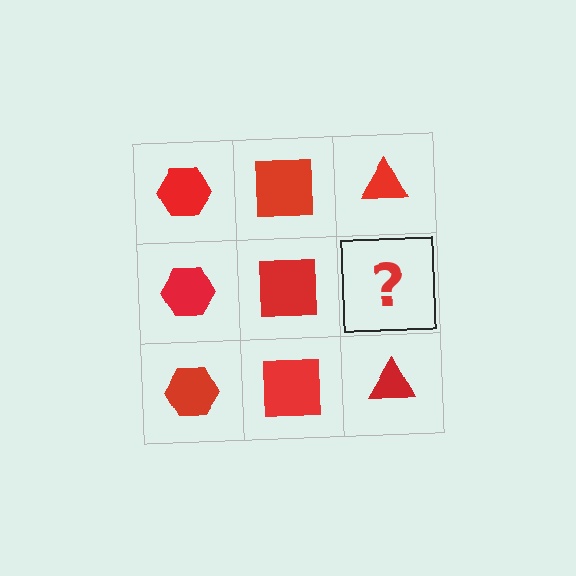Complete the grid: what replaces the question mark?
The question mark should be replaced with a red triangle.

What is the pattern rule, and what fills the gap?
The rule is that each column has a consistent shape. The gap should be filled with a red triangle.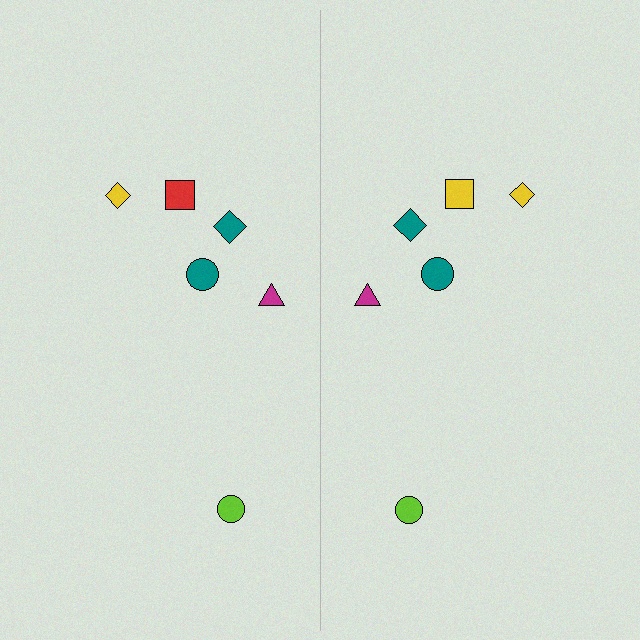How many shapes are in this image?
There are 12 shapes in this image.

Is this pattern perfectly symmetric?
No, the pattern is not perfectly symmetric. The yellow square on the right side breaks the symmetry — its mirror counterpart is red.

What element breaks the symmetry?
The yellow square on the right side breaks the symmetry — its mirror counterpart is red.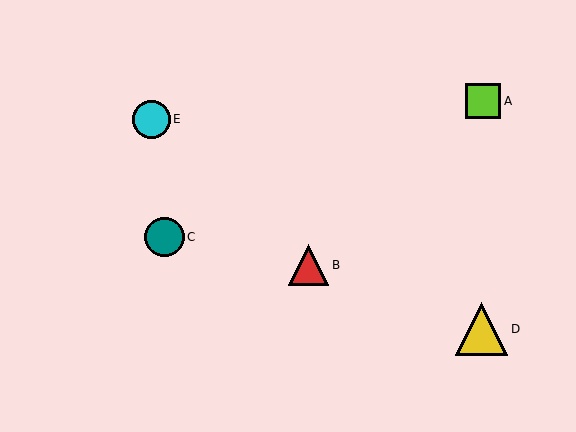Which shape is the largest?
The yellow triangle (labeled D) is the largest.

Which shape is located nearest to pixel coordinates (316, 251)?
The red triangle (labeled B) at (308, 265) is nearest to that location.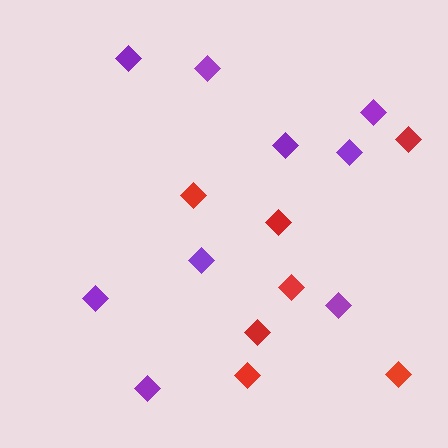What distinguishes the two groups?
There are 2 groups: one group of purple diamonds (9) and one group of red diamonds (7).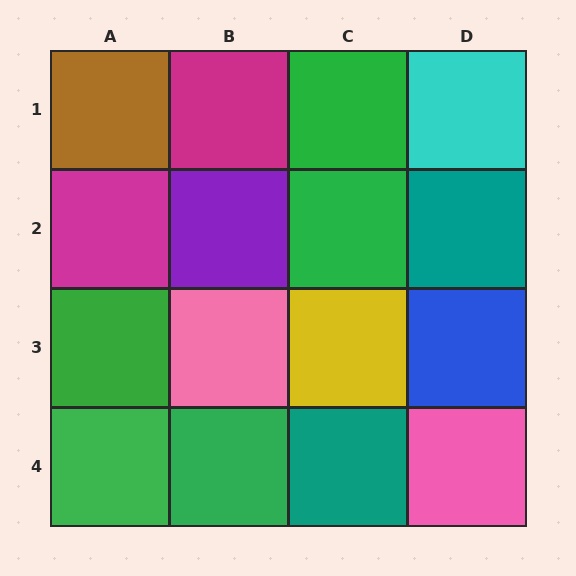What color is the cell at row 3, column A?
Green.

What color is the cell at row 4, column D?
Pink.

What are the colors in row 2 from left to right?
Magenta, purple, green, teal.